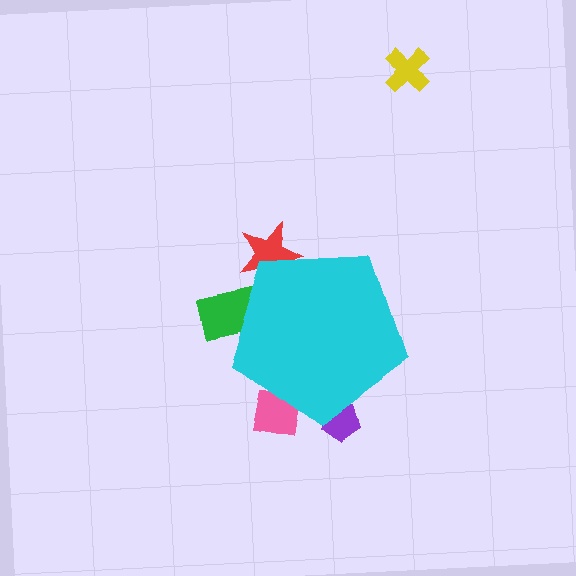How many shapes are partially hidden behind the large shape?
4 shapes are partially hidden.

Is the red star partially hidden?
Yes, the red star is partially hidden behind the cyan pentagon.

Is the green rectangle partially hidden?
Yes, the green rectangle is partially hidden behind the cyan pentagon.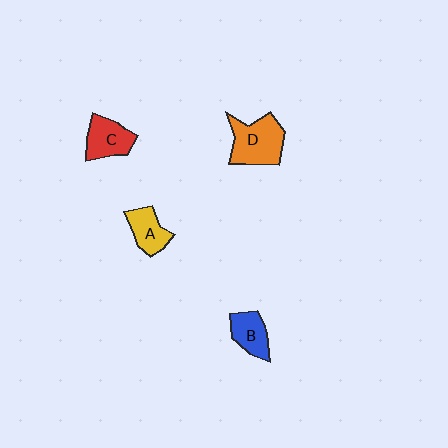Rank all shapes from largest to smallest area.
From largest to smallest: D (orange), C (red), B (blue), A (yellow).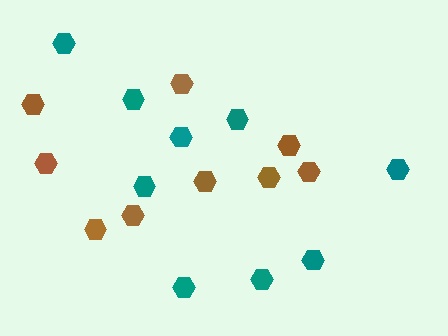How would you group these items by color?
There are 2 groups: one group of teal hexagons (9) and one group of brown hexagons (9).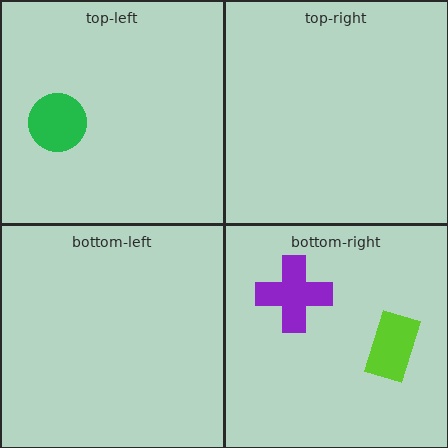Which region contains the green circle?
The top-left region.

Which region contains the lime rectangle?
The bottom-right region.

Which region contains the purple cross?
The bottom-right region.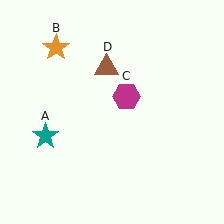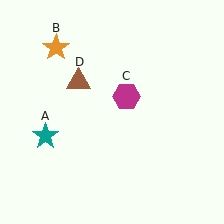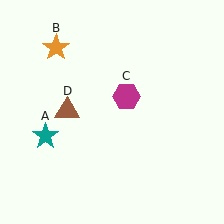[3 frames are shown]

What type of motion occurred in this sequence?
The brown triangle (object D) rotated counterclockwise around the center of the scene.